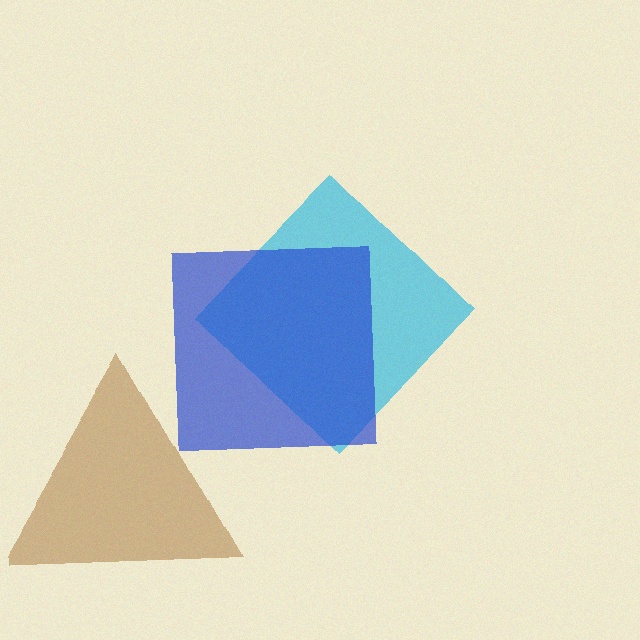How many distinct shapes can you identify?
There are 3 distinct shapes: a cyan diamond, a brown triangle, a blue square.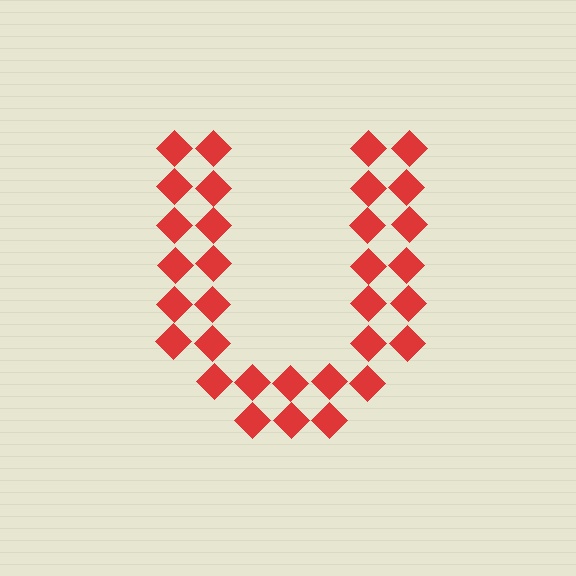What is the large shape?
The large shape is the letter U.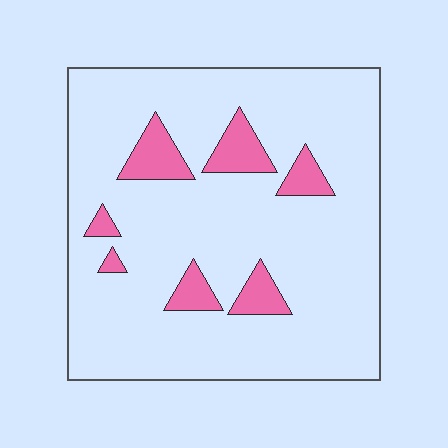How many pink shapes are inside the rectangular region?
7.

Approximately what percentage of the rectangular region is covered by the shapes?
Approximately 10%.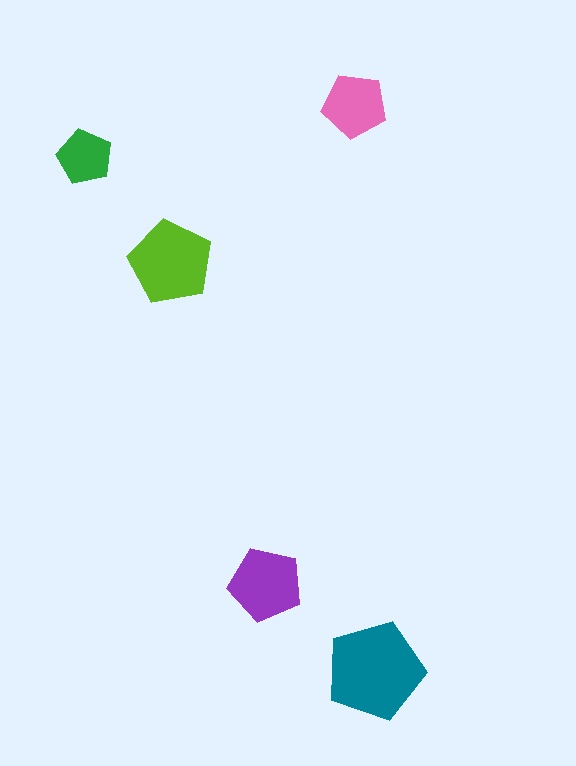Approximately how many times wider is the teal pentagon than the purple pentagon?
About 1.5 times wider.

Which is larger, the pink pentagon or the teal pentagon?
The teal one.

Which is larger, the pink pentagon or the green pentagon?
The pink one.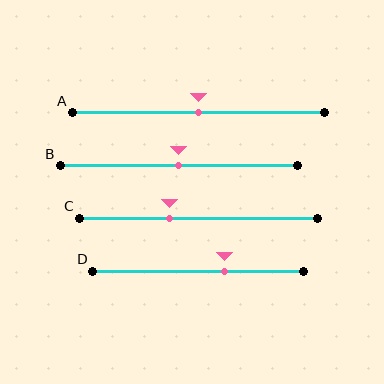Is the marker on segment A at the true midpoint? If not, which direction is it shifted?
Yes, the marker on segment A is at the true midpoint.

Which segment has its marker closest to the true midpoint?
Segment A has its marker closest to the true midpoint.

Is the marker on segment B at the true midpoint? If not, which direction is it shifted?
Yes, the marker on segment B is at the true midpoint.